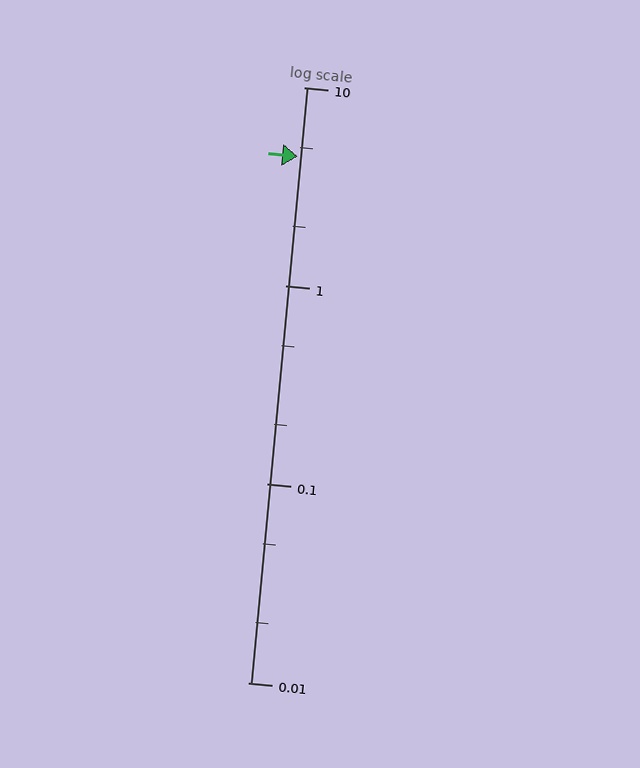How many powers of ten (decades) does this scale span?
The scale spans 3 decades, from 0.01 to 10.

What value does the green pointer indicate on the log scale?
The pointer indicates approximately 4.5.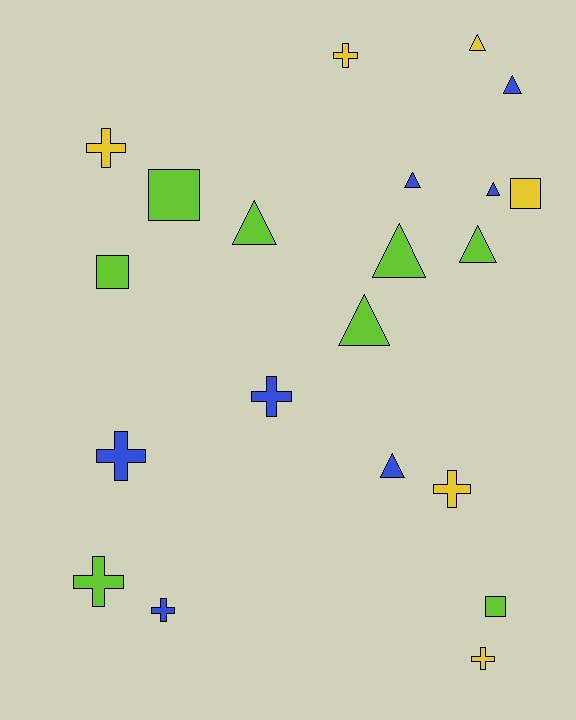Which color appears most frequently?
Lime, with 8 objects.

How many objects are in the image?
There are 21 objects.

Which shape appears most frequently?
Triangle, with 9 objects.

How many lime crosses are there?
There is 1 lime cross.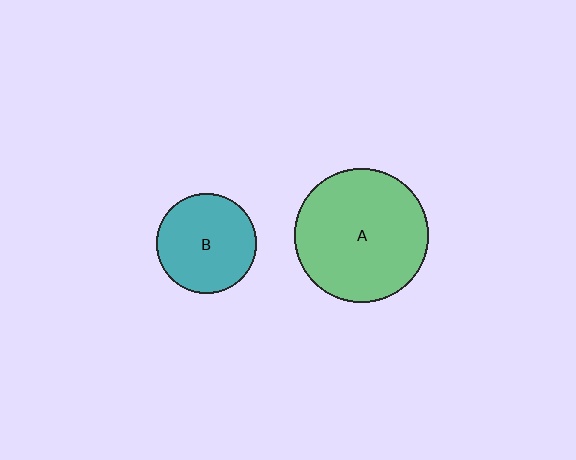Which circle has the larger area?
Circle A (green).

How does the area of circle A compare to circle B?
Approximately 1.8 times.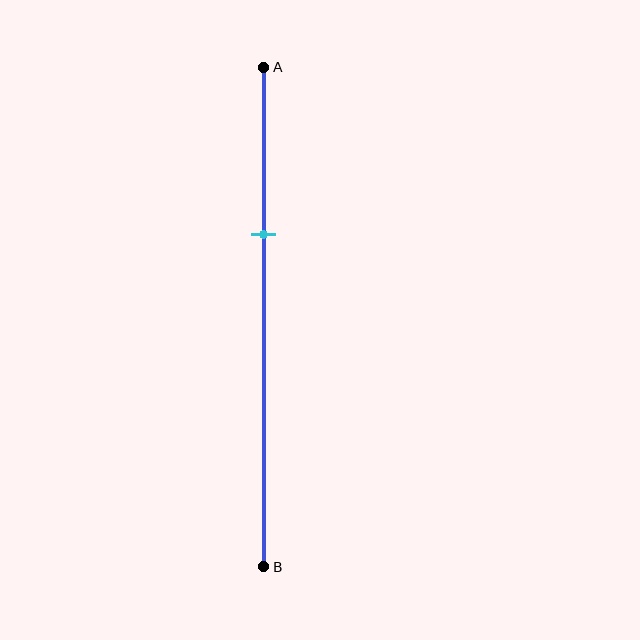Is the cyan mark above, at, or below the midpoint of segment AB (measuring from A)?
The cyan mark is above the midpoint of segment AB.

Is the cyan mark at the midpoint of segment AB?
No, the mark is at about 35% from A, not at the 50% midpoint.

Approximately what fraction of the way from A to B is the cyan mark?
The cyan mark is approximately 35% of the way from A to B.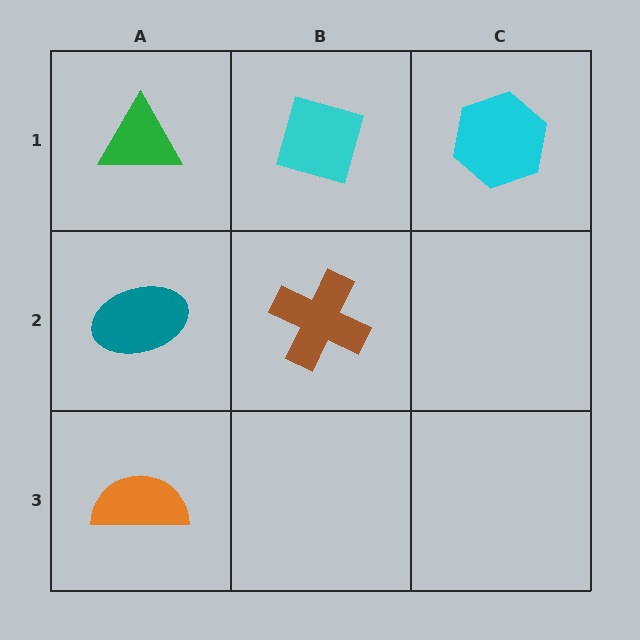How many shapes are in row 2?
2 shapes.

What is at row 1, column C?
A cyan hexagon.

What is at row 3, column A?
An orange semicircle.